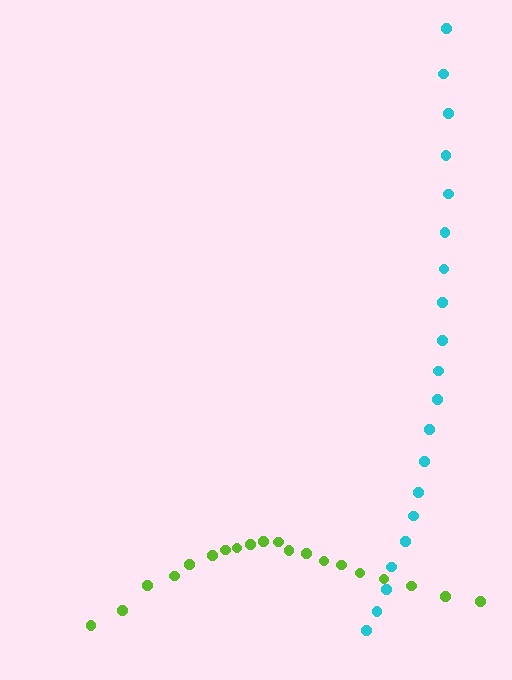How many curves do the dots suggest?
There are 2 distinct paths.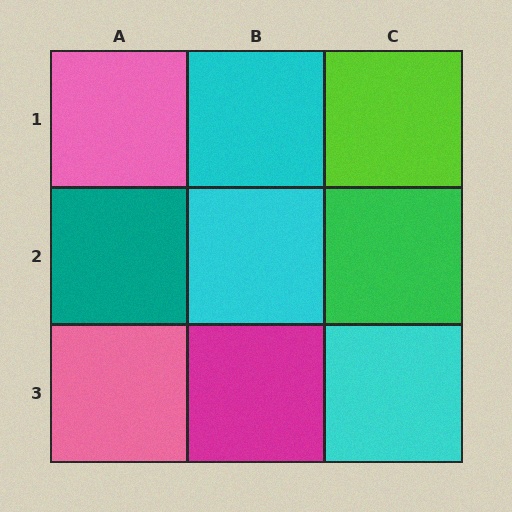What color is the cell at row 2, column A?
Teal.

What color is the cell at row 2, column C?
Green.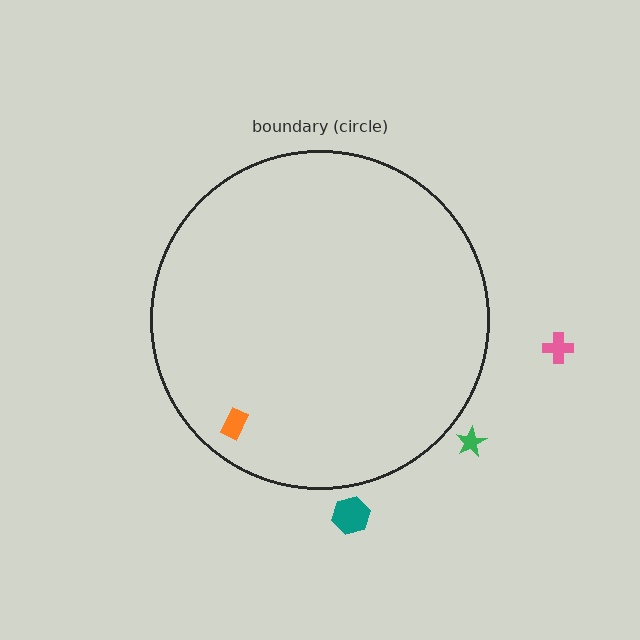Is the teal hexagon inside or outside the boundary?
Outside.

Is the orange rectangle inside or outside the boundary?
Inside.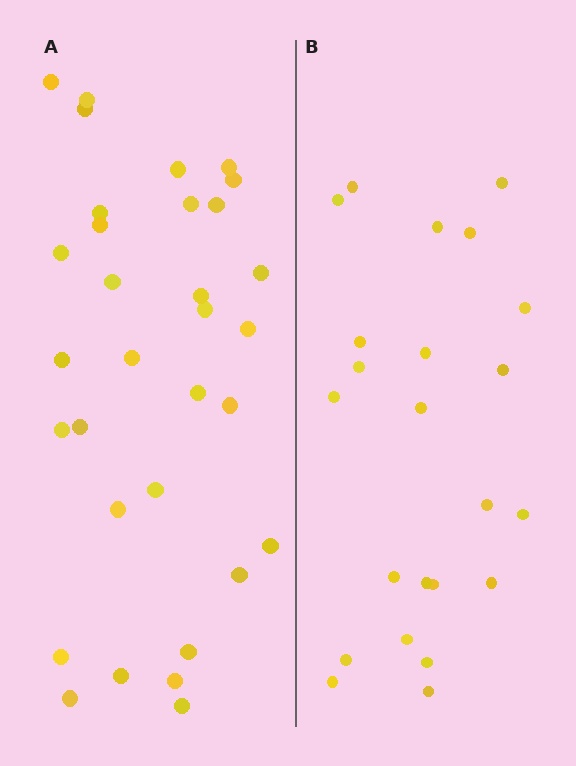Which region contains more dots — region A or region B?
Region A (the left region) has more dots.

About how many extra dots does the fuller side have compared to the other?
Region A has roughly 8 or so more dots than region B.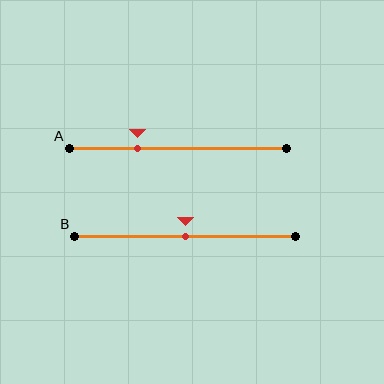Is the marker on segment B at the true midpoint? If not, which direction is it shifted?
Yes, the marker on segment B is at the true midpoint.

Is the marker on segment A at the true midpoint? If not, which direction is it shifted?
No, the marker on segment A is shifted to the left by about 18% of the segment length.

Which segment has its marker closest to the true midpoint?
Segment B has its marker closest to the true midpoint.